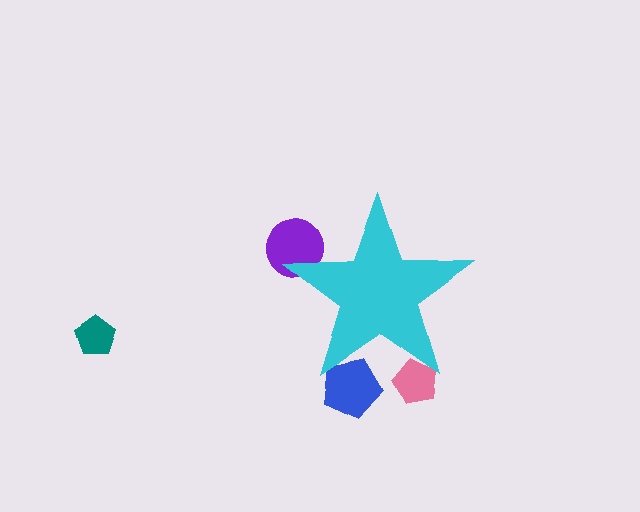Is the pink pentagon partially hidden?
Yes, the pink pentagon is partially hidden behind the cyan star.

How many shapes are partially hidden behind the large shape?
3 shapes are partially hidden.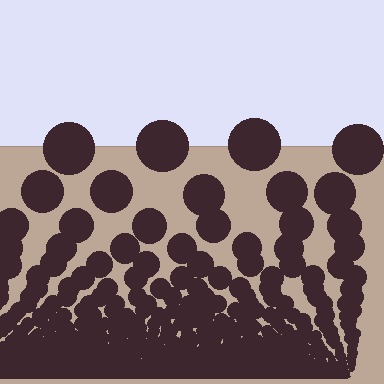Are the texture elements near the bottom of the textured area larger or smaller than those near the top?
Smaller. The gradient is inverted — elements near the bottom are smaller and denser.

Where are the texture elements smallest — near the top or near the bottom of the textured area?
Near the bottom.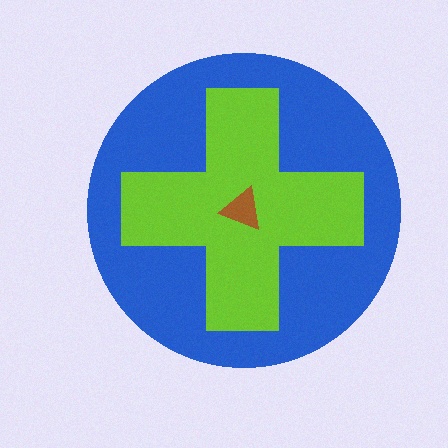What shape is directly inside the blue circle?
The lime cross.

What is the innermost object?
The brown triangle.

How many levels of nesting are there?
3.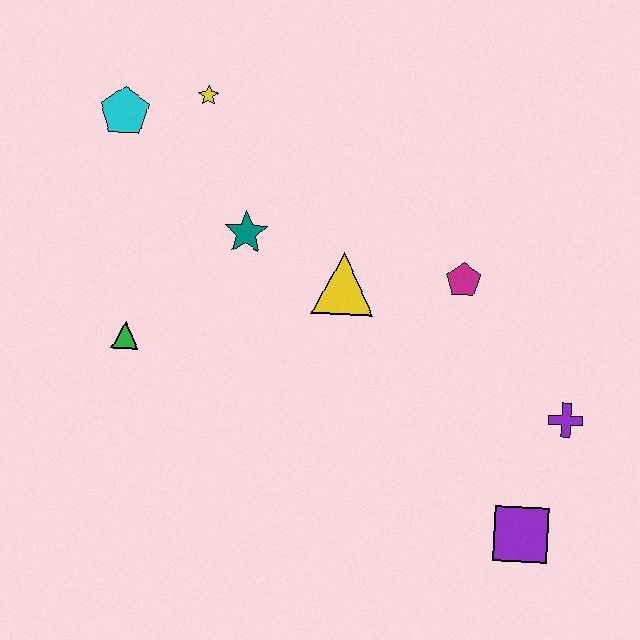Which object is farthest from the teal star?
The purple square is farthest from the teal star.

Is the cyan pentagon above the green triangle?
Yes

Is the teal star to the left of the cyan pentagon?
No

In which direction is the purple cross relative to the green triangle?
The purple cross is to the right of the green triangle.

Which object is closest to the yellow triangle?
The teal star is closest to the yellow triangle.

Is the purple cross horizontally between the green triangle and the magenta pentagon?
No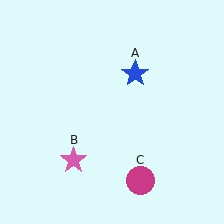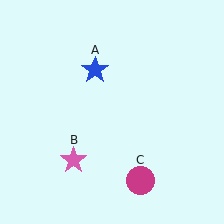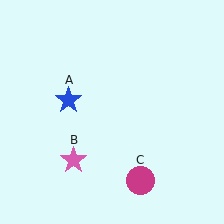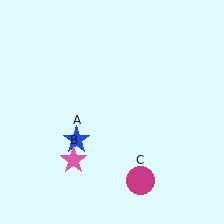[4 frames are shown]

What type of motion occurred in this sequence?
The blue star (object A) rotated counterclockwise around the center of the scene.